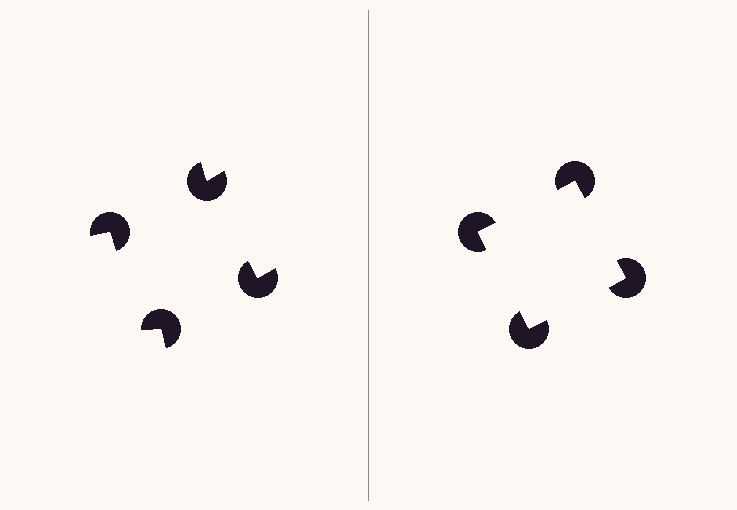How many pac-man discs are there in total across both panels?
8 — 4 on each side.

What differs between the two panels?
The pac-man discs are positioned identically on both sides; only the wedge orientations differ. On the right they align to a square; on the left they are misaligned.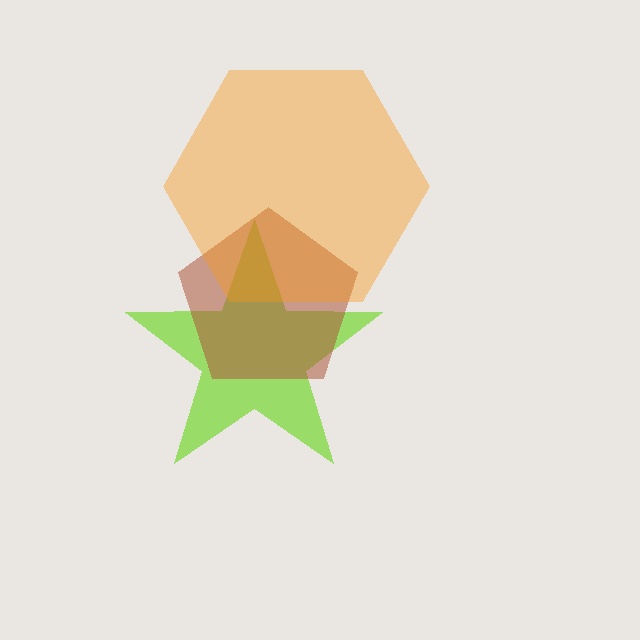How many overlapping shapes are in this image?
There are 3 overlapping shapes in the image.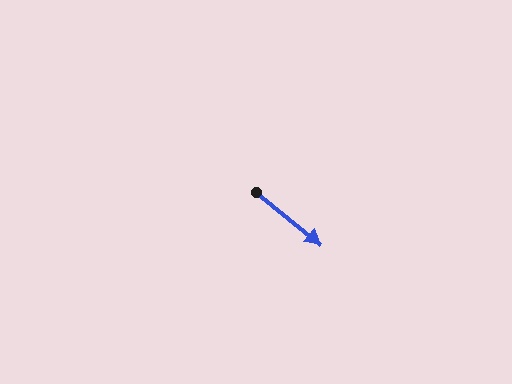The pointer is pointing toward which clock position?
Roughly 4 o'clock.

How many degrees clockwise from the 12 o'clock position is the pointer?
Approximately 129 degrees.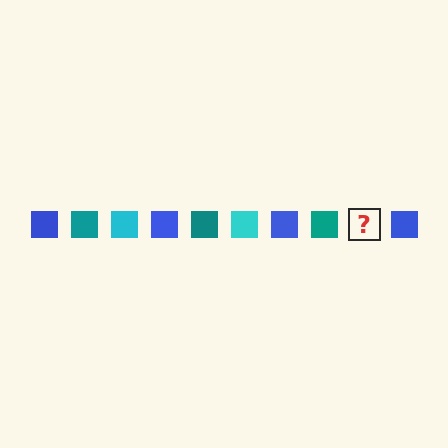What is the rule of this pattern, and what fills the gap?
The rule is that the pattern cycles through blue, teal, cyan squares. The gap should be filled with a cyan square.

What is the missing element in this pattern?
The missing element is a cyan square.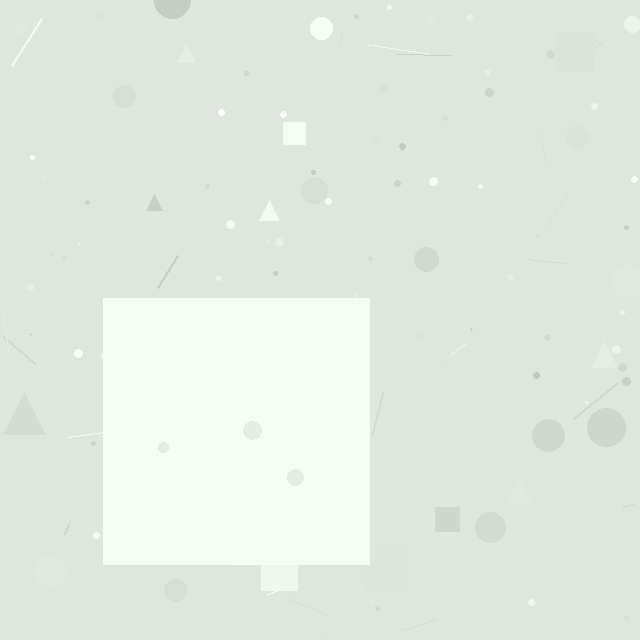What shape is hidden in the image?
A square is hidden in the image.